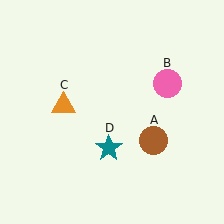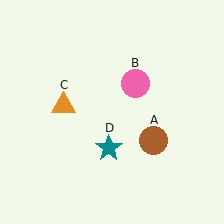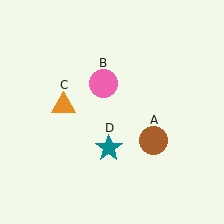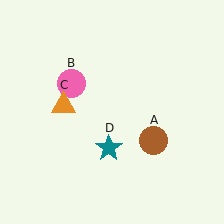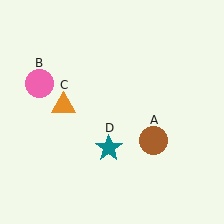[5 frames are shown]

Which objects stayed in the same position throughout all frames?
Brown circle (object A) and orange triangle (object C) and teal star (object D) remained stationary.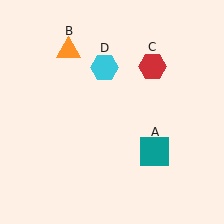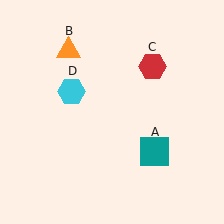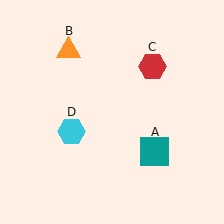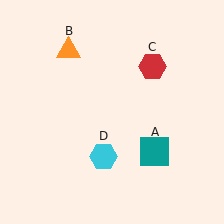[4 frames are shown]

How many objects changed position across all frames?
1 object changed position: cyan hexagon (object D).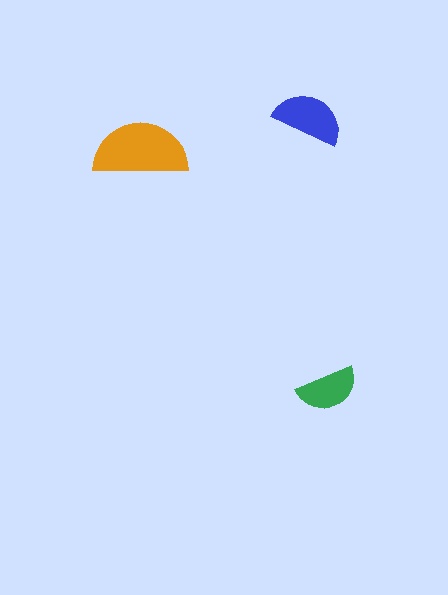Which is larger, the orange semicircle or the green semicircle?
The orange one.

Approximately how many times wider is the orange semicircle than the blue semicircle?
About 1.5 times wider.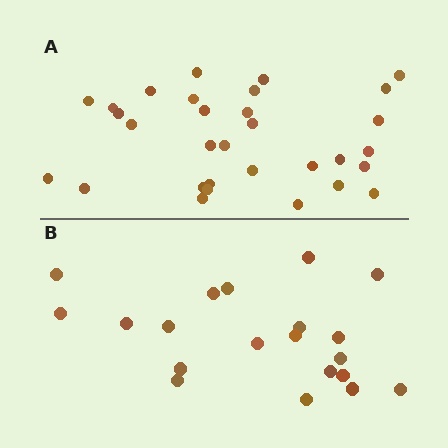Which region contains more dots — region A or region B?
Region A (the top region) has more dots.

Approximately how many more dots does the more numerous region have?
Region A has roughly 12 or so more dots than region B.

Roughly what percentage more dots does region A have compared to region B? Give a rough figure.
About 55% more.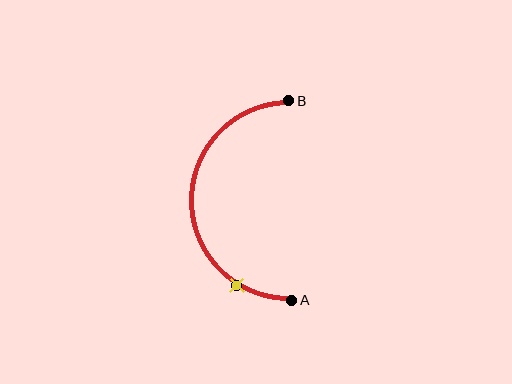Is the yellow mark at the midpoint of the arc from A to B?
No. The yellow mark lies on the arc but is closer to endpoint A. The arc midpoint would be at the point on the curve equidistant along the arc from both A and B.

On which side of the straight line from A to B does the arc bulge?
The arc bulges to the left of the straight line connecting A and B.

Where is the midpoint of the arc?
The arc midpoint is the point on the curve farthest from the straight line joining A and B. It sits to the left of that line.